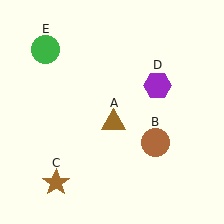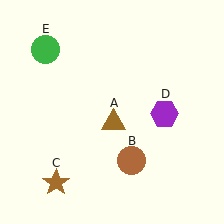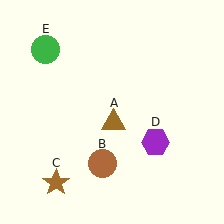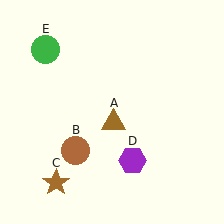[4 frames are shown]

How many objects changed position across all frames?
2 objects changed position: brown circle (object B), purple hexagon (object D).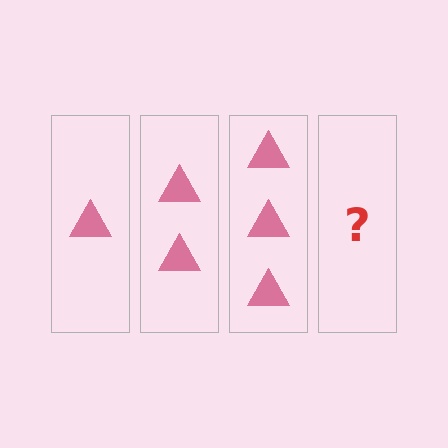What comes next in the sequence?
The next element should be 4 triangles.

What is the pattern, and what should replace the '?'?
The pattern is that each step adds one more triangle. The '?' should be 4 triangles.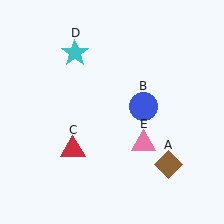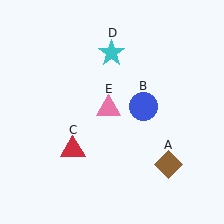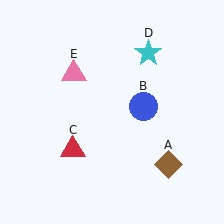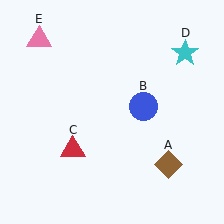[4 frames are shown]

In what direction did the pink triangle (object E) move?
The pink triangle (object E) moved up and to the left.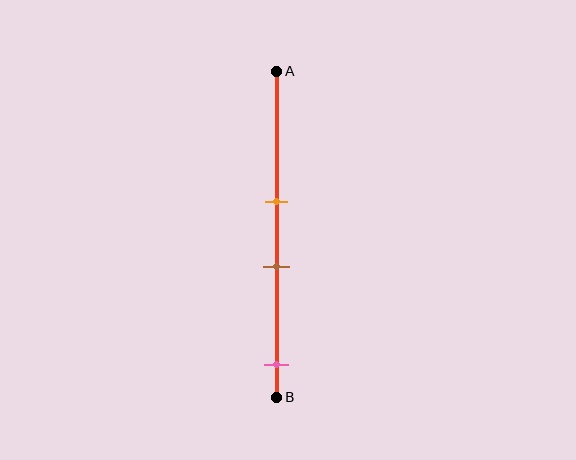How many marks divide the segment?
There are 3 marks dividing the segment.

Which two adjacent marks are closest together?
The orange and brown marks are the closest adjacent pair.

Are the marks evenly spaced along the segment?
No, the marks are not evenly spaced.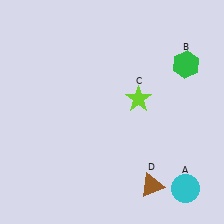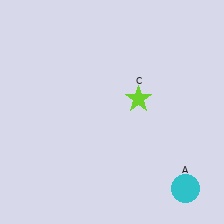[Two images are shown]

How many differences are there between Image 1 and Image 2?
There are 2 differences between the two images.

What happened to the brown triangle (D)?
The brown triangle (D) was removed in Image 2. It was in the bottom-right area of Image 1.